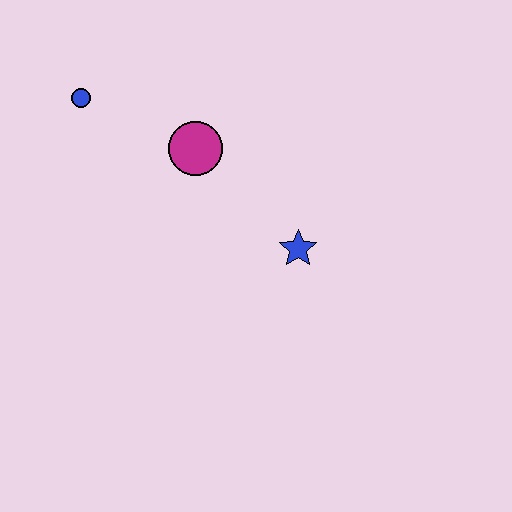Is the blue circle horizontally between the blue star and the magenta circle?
No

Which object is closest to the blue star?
The magenta circle is closest to the blue star.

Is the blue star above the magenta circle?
No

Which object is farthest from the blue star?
The blue circle is farthest from the blue star.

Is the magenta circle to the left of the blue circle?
No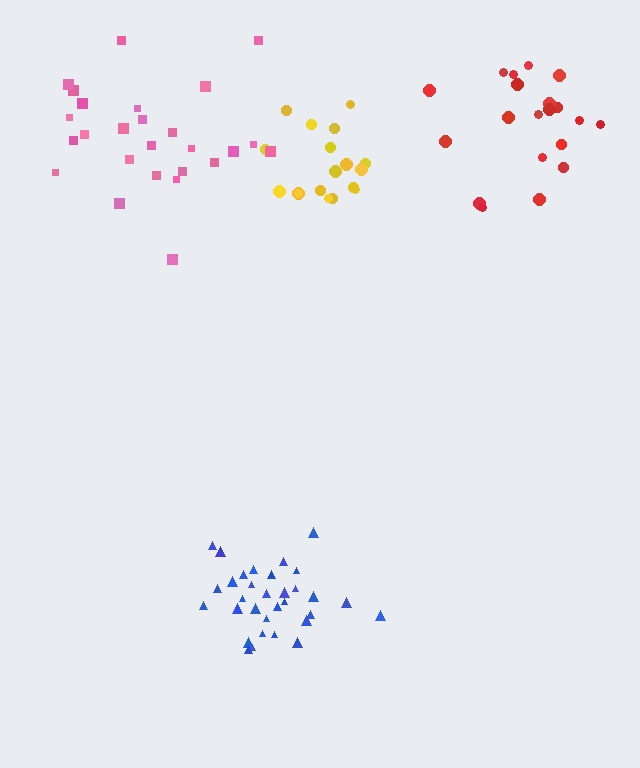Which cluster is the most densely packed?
Blue.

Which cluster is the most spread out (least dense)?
Red.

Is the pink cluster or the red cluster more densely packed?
Pink.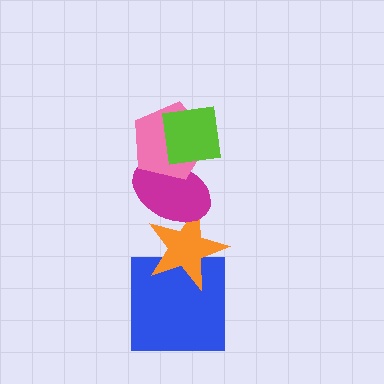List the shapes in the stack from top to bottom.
From top to bottom: the lime square, the pink pentagon, the magenta ellipse, the orange star, the blue square.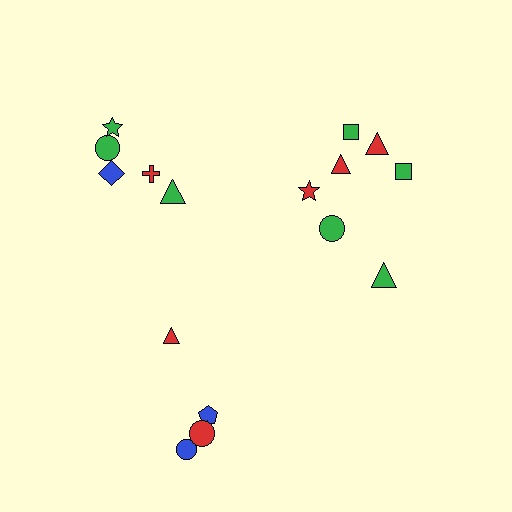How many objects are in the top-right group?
There are 7 objects.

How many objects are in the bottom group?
There are 5 objects.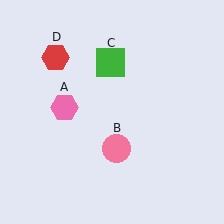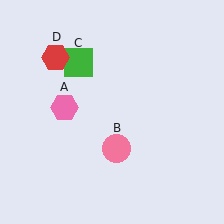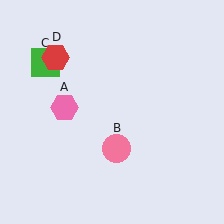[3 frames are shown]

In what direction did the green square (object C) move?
The green square (object C) moved left.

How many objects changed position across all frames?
1 object changed position: green square (object C).